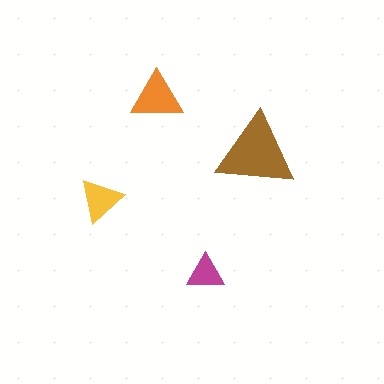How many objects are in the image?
There are 4 objects in the image.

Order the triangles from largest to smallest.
the brown one, the orange one, the yellow one, the magenta one.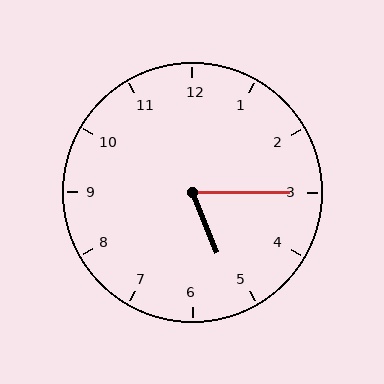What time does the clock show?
5:15.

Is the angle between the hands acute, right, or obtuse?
It is acute.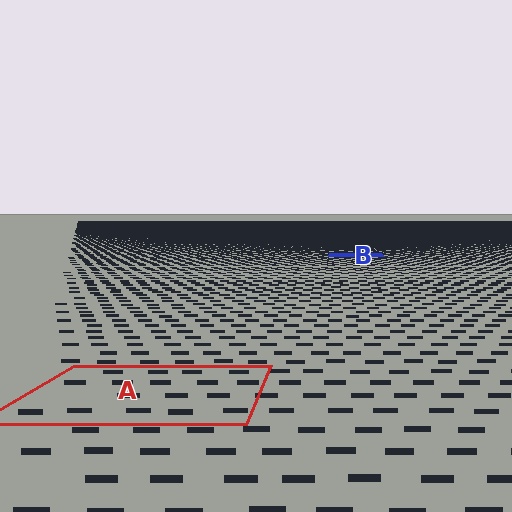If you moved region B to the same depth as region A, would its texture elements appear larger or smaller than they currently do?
They would appear larger. At a closer depth, the same texture elements are projected at a bigger on-screen size.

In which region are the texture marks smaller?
The texture marks are smaller in region B, because it is farther away.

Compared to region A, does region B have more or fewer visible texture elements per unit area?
Region B has more texture elements per unit area — they are packed more densely because it is farther away.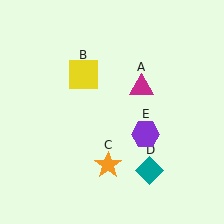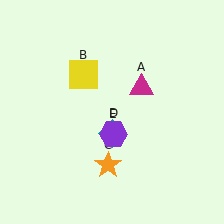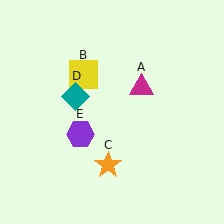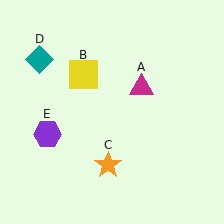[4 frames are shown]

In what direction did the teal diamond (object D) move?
The teal diamond (object D) moved up and to the left.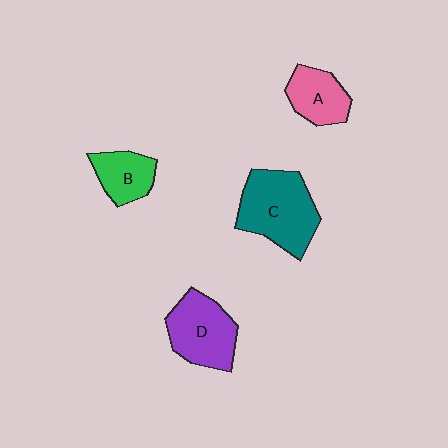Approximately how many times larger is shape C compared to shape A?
Approximately 1.8 times.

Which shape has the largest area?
Shape C (teal).